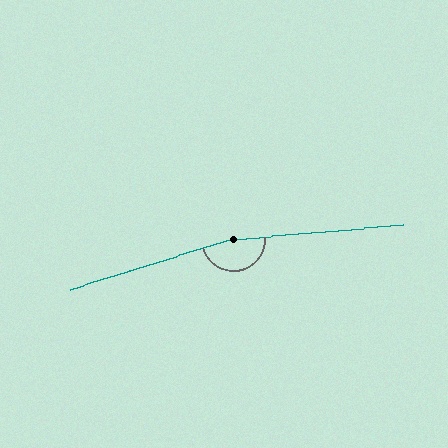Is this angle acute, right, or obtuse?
It is obtuse.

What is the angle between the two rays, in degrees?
Approximately 168 degrees.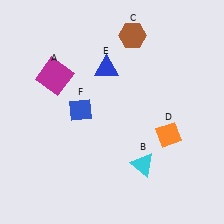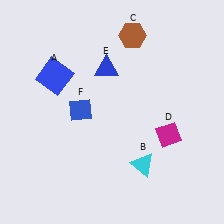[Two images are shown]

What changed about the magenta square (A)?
In Image 1, A is magenta. In Image 2, it changed to blue.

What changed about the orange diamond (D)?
In Image 1, D is orange. In Image 2, it changed to magenta.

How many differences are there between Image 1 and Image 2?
There are 2 differences between the two images.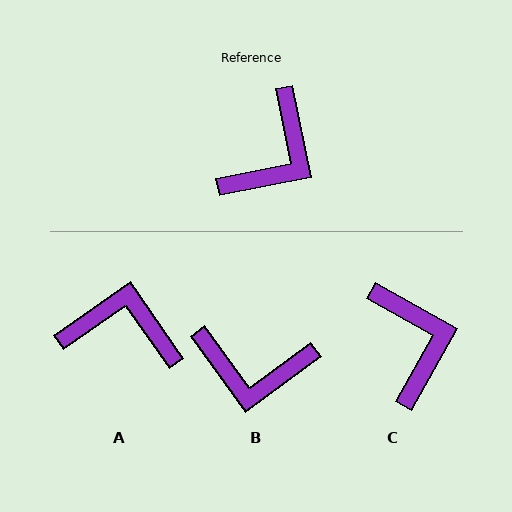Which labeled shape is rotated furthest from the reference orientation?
A, about 113 degrees away.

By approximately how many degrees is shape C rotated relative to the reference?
Approximately 49 degrees counter-clockwise.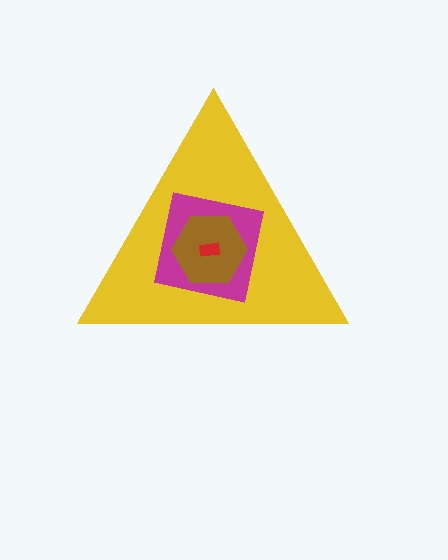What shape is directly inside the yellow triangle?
The magenta square.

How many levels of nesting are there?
4.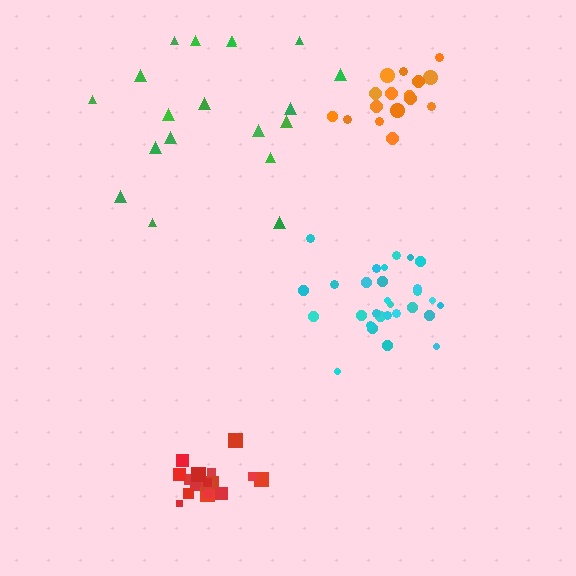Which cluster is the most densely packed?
Red.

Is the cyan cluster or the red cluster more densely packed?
Red.